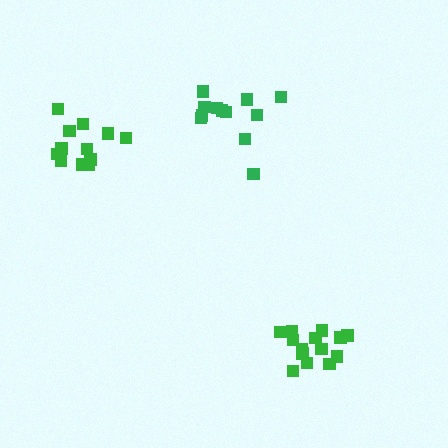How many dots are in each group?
Group 1: 12 dots, Group 2: 12 dots, Group 3: 14 dots (38 total).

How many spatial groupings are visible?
There are 3 spatial groupings.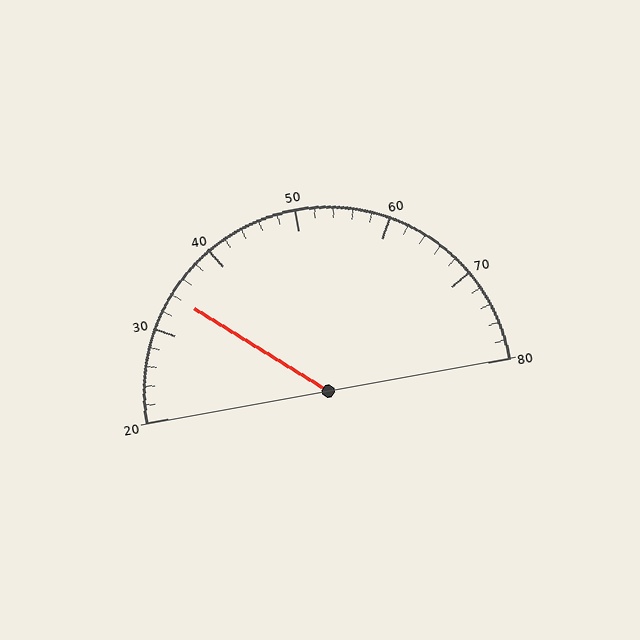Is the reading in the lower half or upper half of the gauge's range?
The reading is in the lower half of the range (20 to 80).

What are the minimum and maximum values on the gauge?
The gauge ranges from 20 to 80.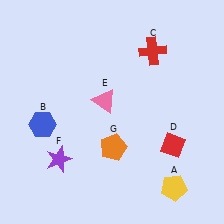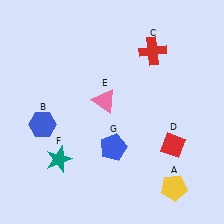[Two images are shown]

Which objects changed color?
F changed from purple to teal. G changed from orange to blue.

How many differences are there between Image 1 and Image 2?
There are 2 differences between the two images.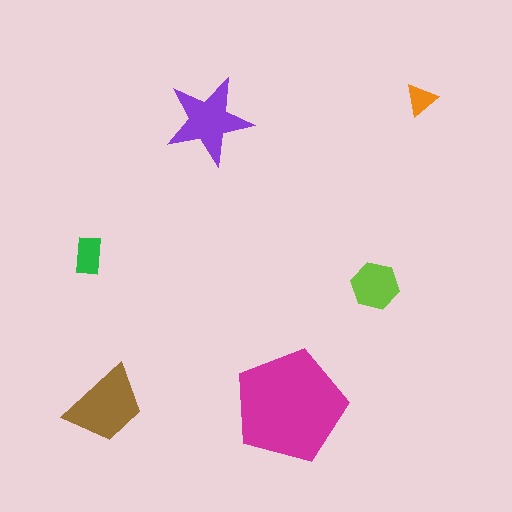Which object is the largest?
The magenta pentagon.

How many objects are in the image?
There are 6 objects in the image.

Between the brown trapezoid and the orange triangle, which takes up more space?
The brown trapezoid.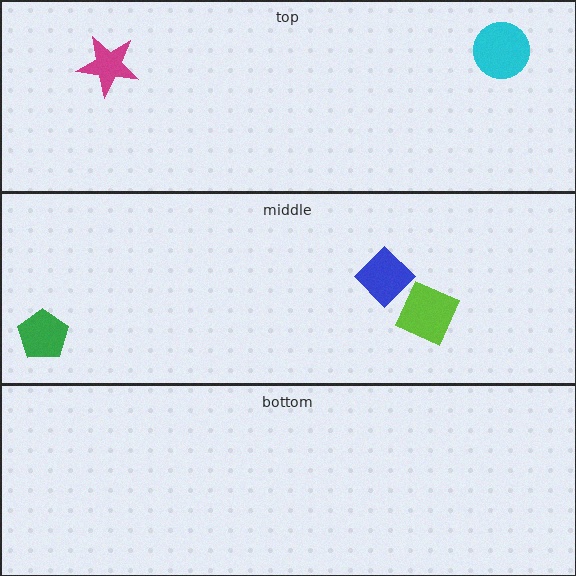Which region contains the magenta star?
The top region.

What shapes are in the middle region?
The blue diamond, the lime square, the green pentagon.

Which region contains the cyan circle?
The top region.